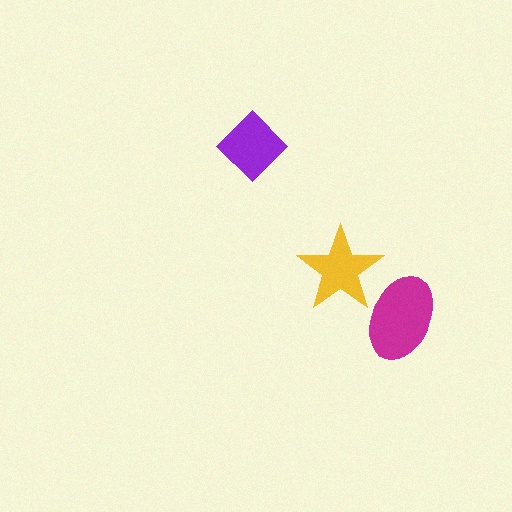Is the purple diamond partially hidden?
No, no other shape covers it.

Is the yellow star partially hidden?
Yes, it is partially covered by another shape.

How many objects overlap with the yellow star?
1 object overlaps with the yellow star.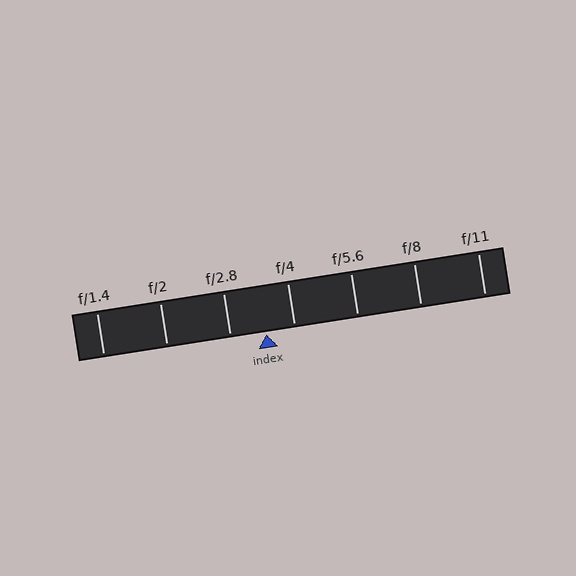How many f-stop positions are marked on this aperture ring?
There are 7 f-stop positions marked.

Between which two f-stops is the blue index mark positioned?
The index mark is between f/2.8 and f/4.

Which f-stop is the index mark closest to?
The index mark is closest to f/4.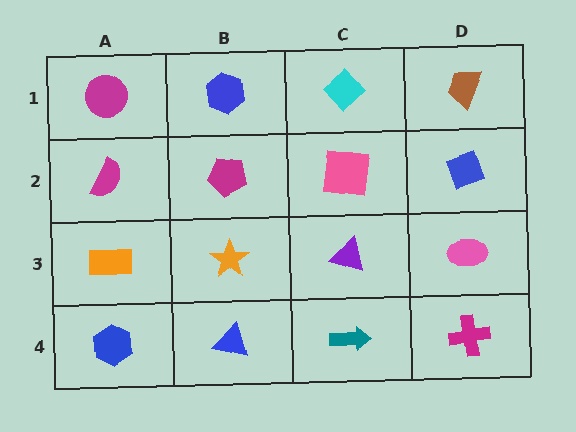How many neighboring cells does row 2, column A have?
3.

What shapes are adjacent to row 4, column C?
A purple triangle (row 3, column C), a blue triangle (row 4, column B), a magenta cross (row 4, column D).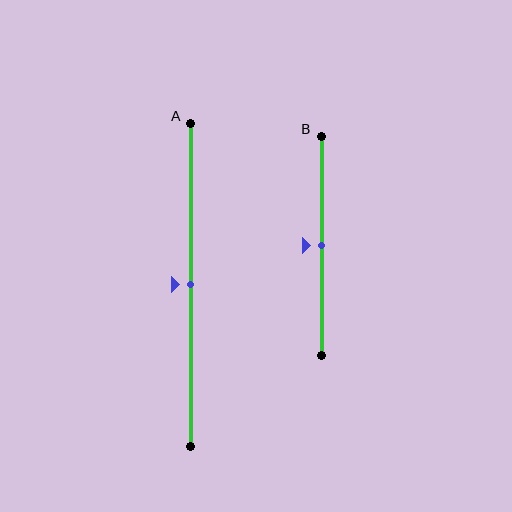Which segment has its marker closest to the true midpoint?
Segment A has its marker closest to the true midpoint.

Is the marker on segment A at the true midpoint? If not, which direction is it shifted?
Yes, the marker on segment A is at the true midpoint.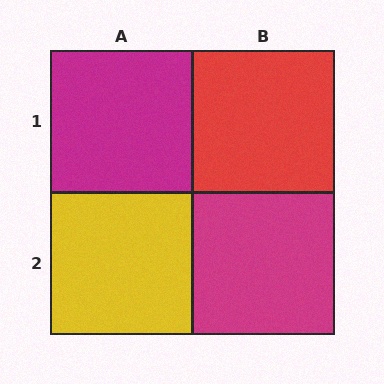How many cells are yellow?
1 cell is yellow.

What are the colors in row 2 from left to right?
Yellow, magenta.